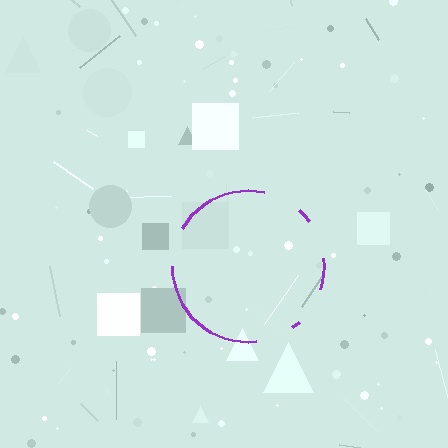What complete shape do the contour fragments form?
The contour fragments form a circle.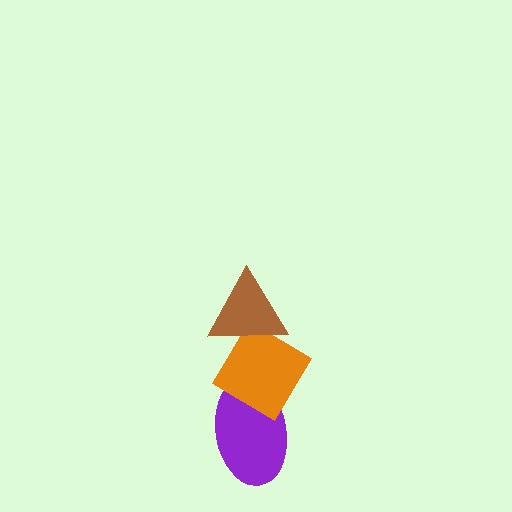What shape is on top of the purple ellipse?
The orange diamond is on top of the purple ellipse.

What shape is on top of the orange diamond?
The brown triangle is on top of the orange diamond.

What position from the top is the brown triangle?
The brown triangle is 1st from the top.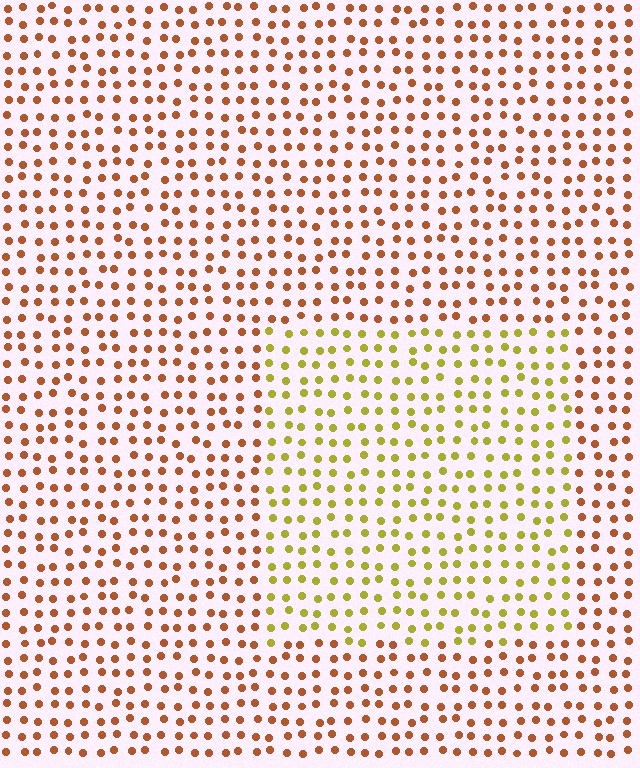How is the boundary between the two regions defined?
The boundary is defined purely by a slight shift in hue (about 43 degrees). Spacing, size, and orientation are identical on both sides.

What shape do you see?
I see a rectangle.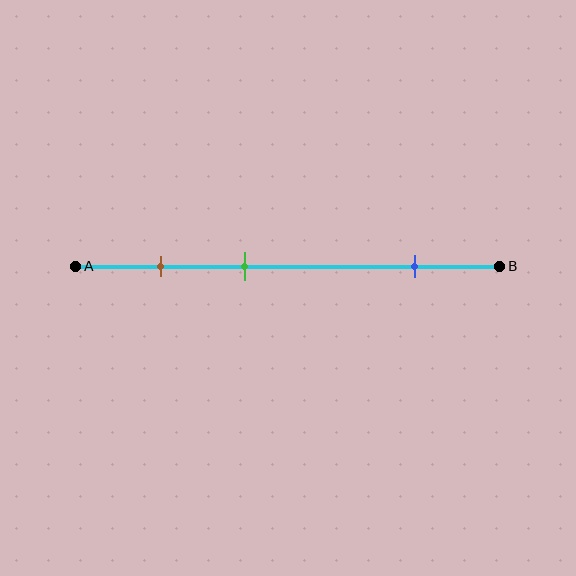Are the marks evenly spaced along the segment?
No, the marks are not evenly spaced.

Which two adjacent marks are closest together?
The brown and green marks are the closest adjacent pair.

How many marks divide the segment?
There are 3 marks dividing the segment.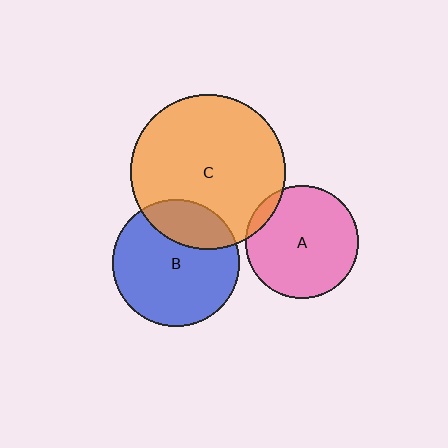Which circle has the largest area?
Circle C (orange).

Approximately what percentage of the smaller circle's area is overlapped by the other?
Approximately 25%.